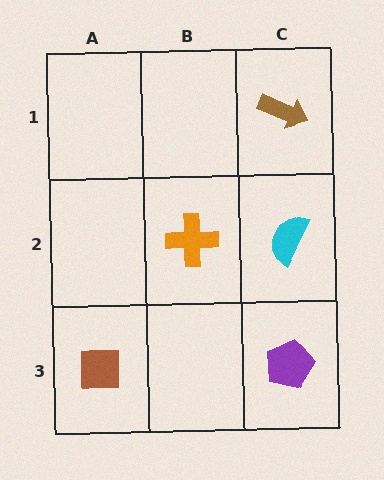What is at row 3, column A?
A brown square.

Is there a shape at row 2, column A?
No, that cell is empty.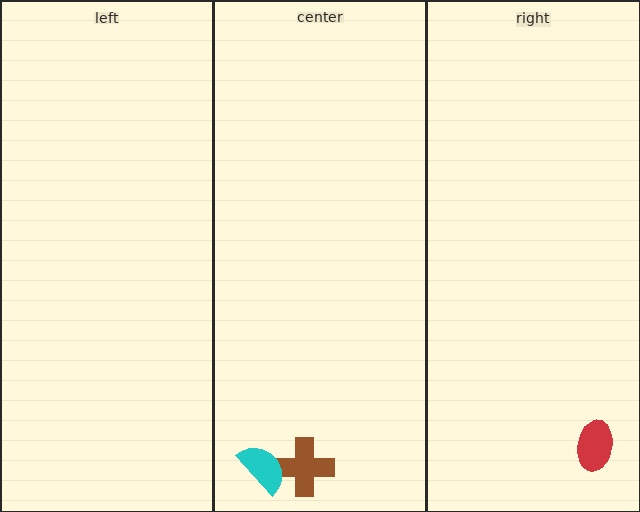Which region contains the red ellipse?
The right region.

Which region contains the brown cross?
The center region.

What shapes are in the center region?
The brown cross, the cyan semicircle.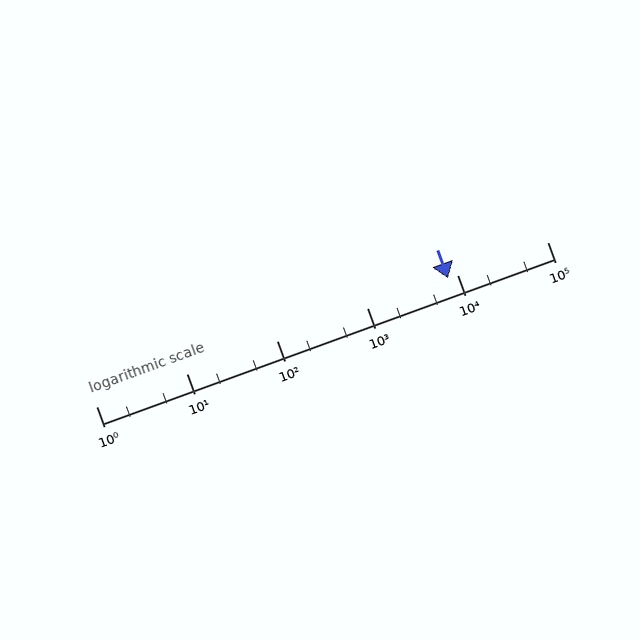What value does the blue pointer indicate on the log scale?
The pointer indicates approximately 8000.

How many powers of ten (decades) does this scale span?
The scale spans 5 decades, from 1 to 100000.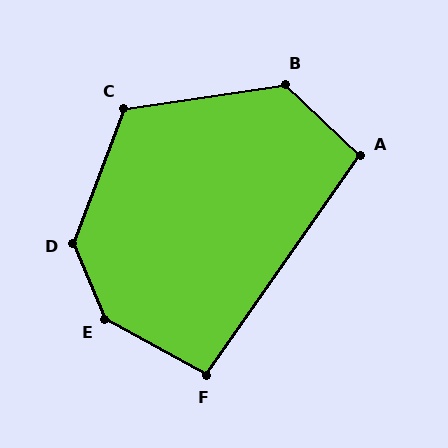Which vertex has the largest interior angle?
E, at approximately 142 degrees.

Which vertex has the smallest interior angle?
F, at approximately 96 degrees.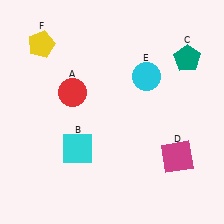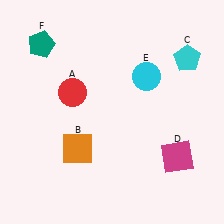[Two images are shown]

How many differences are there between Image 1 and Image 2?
There are 3 differences between the two images.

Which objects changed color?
B changed from cyan to orange. C changed from teal to cyan. F changed from yellow to teal.